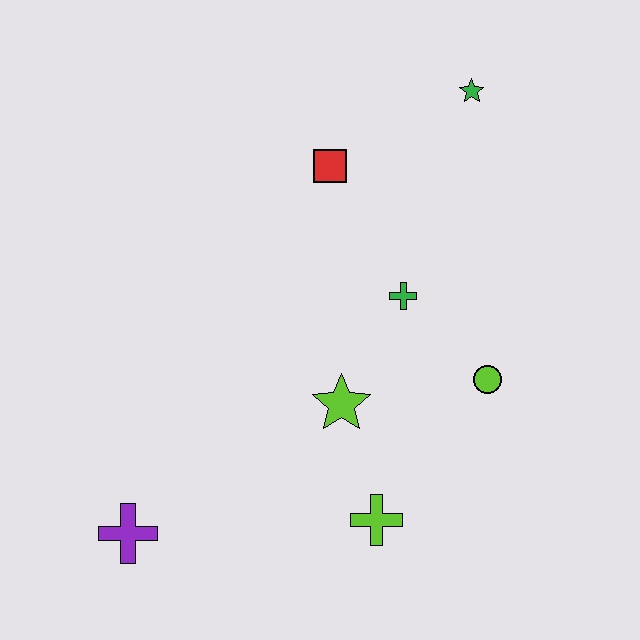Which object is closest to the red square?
The green cross is closest to the red square.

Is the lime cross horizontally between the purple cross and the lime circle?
Yes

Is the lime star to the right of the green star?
No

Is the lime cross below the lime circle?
Yes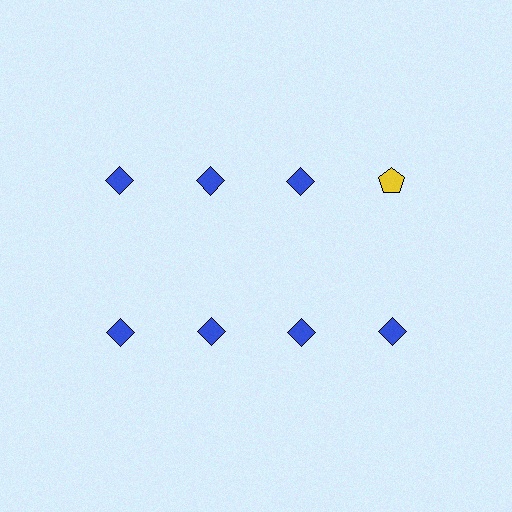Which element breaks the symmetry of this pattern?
The yellow pentagon in the top row, second from right column breaks the symmetry. All other shapes are blue diamonds.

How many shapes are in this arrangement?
There are 8 shapes arranged in a grid pattern.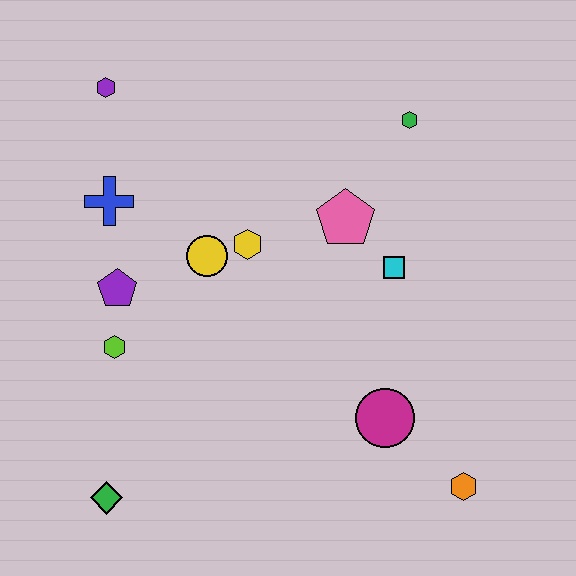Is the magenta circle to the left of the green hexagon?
Yes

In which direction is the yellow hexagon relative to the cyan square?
The yellow hexagon is to the left of the cyan square.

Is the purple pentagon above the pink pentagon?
No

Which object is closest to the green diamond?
The lime hexagon is closest to the green diamond.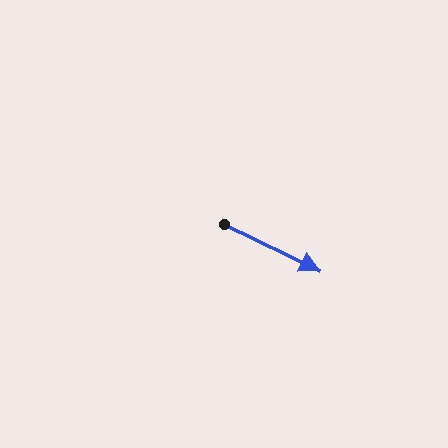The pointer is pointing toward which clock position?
Roughly 4 o'clock.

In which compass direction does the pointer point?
Southeast.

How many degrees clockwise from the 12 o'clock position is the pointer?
Approximately 116 degrees.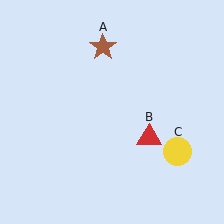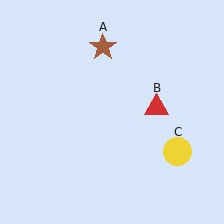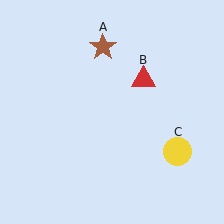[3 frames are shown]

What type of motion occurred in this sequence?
The red triangle (object B) rotated counterclockwise around the center of the scene.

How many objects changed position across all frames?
1 object changed position: red triangle (object B).